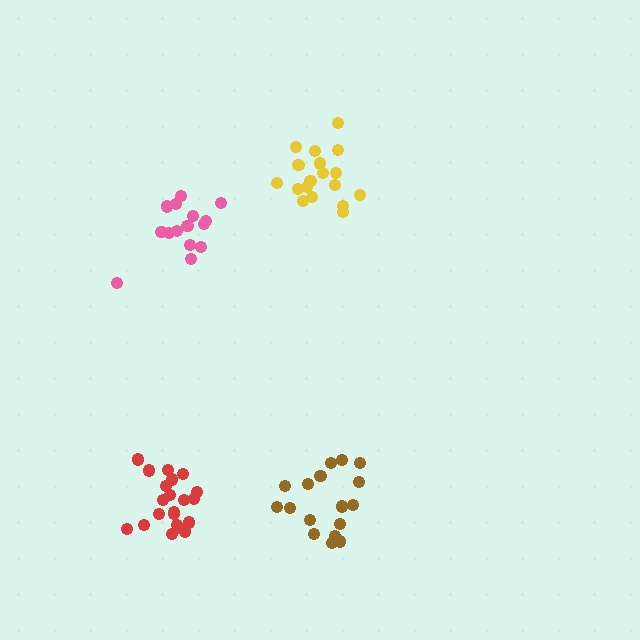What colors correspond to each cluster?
The clusters are colored: pink, brown, red, yellow.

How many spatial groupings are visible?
There are 4 spatial groupings.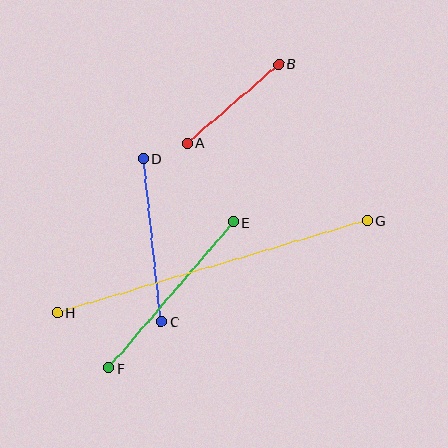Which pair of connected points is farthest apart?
Points G and H are farthest apart.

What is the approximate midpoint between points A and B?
The midpoint is at approximately (233, 104) pixels.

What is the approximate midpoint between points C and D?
The midpoint is at approximately (153, 240) pixels.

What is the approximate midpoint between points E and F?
The midpoint is at approximately (171, 295) pixels.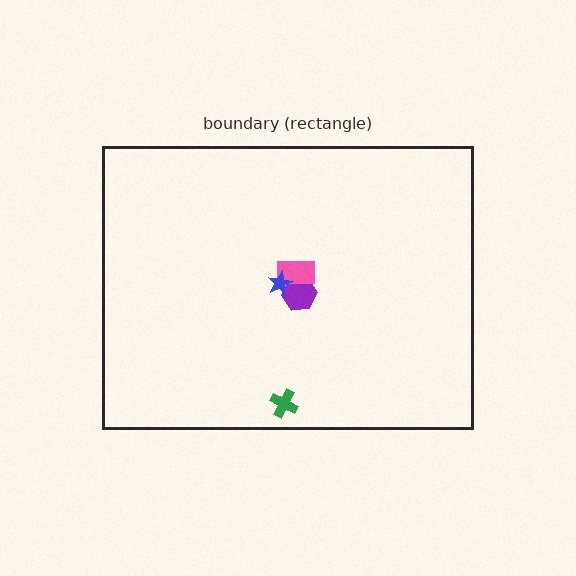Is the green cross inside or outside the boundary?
Inside.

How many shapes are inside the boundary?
4 inside, 0 outside.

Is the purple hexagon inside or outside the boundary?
Inside.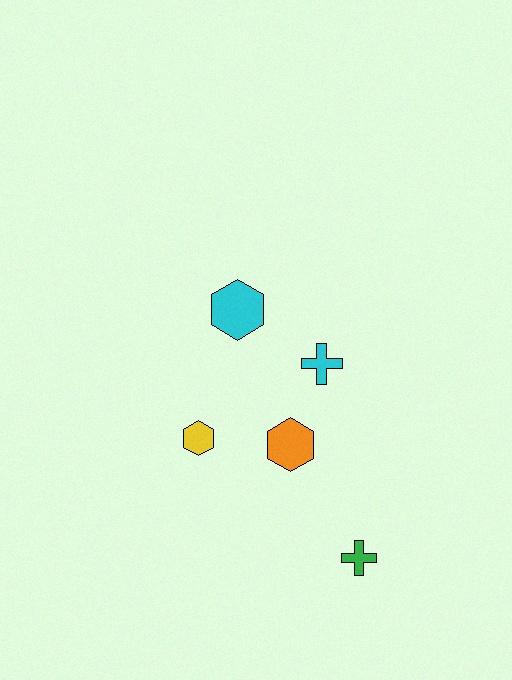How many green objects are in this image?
There is 1 green object.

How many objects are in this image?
There are 5 objects.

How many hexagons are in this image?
There are 3 hexagons.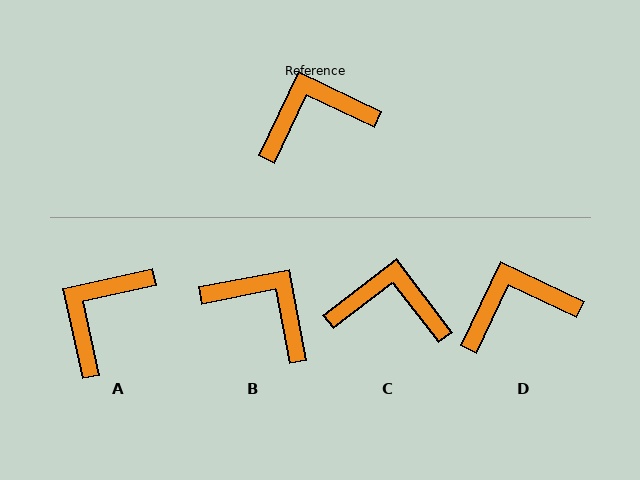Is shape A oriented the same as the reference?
No, it is off by about 38 degrees.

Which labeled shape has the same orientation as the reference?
D.